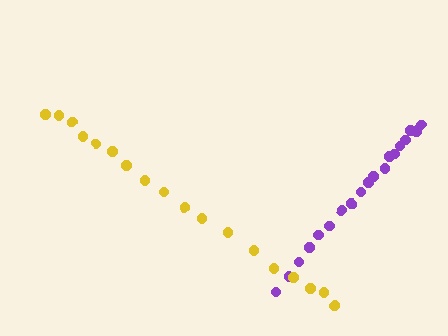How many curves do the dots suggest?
There are 2 distinct paths.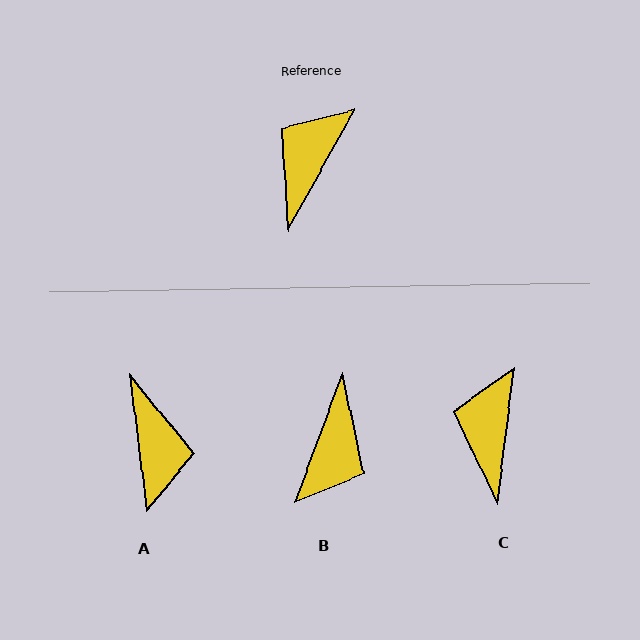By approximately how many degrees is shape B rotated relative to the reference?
Approximately 171 degrees clockwise.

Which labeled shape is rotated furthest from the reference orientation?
B, about 171 degrees away.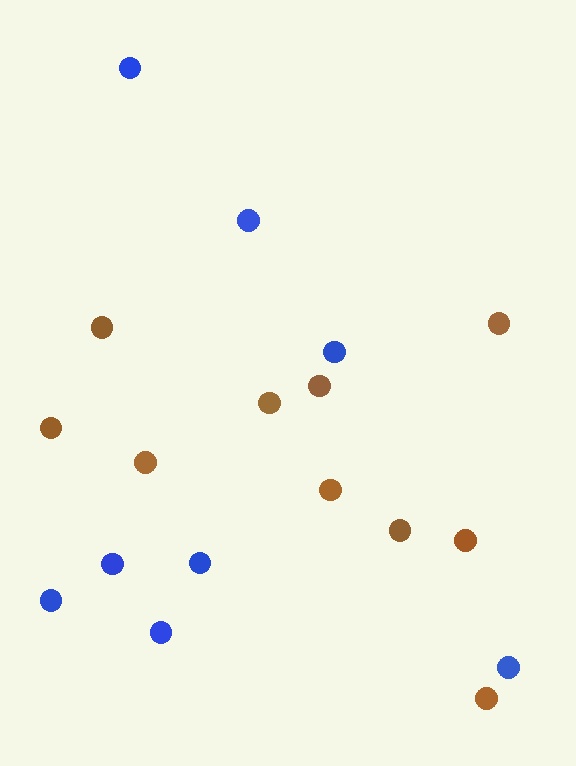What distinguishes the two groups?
There are 2 groups: one group of blue circles (8) and one group of brown circles (10).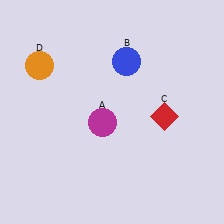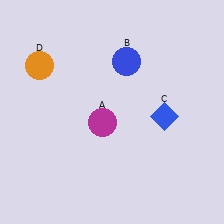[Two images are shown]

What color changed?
The diamond (C) changed from red in Image 1 to blue in Image 2.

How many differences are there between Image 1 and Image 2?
There is 1 difference between the two images.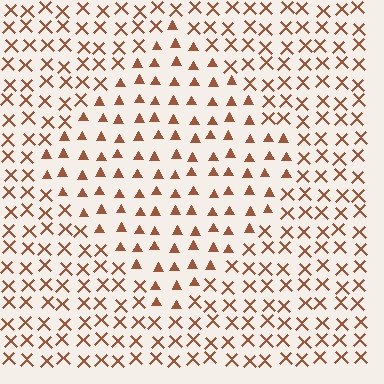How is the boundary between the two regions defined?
The boundary is defined by a change in element shape: triangles inside vs. X marks outside. All elements share the same color and spacing.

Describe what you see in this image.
The image is filled with small brown elements arranged in a uniform grid. A diamond-shaped region contains triangles, while the surrounding area contains X marks. The boundary is defined purely by the change in element shape.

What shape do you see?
I see a diamond.